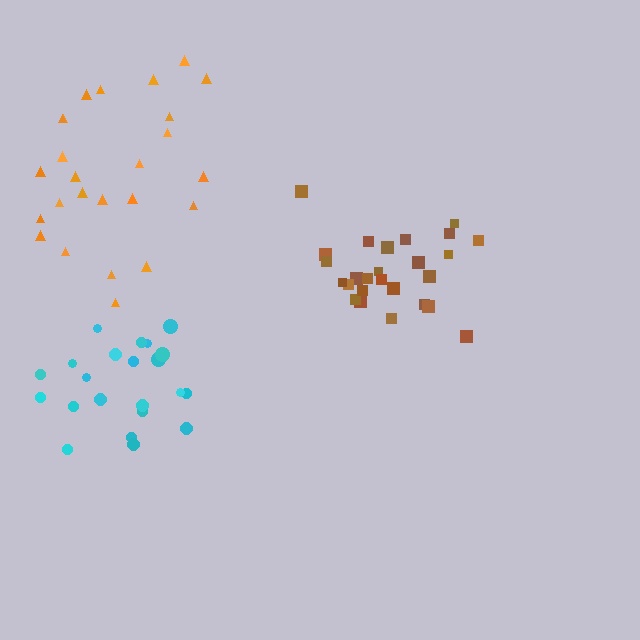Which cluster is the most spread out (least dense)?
Orange.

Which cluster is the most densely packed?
Brown.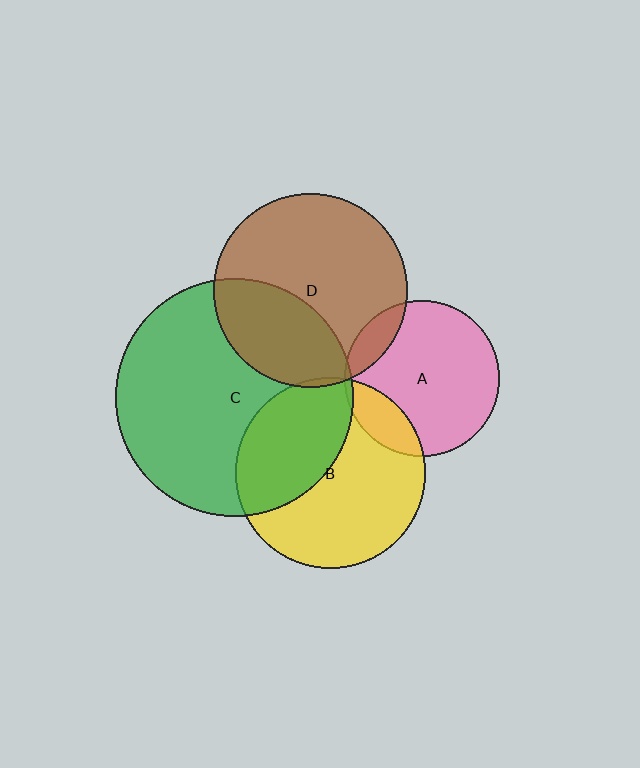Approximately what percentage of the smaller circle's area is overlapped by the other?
Approximately 5%.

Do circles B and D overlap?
Yes.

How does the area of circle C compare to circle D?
Approximately 1.5 times.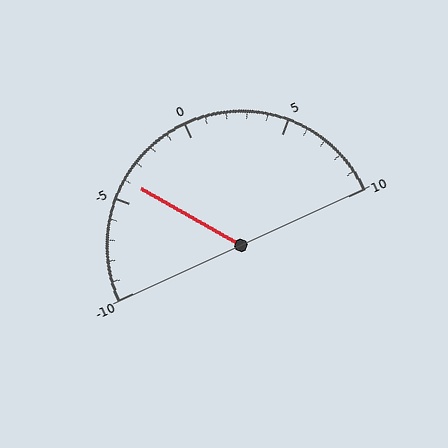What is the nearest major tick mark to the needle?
The nearest major tick mark is -5.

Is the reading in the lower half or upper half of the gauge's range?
The reading is in the lower half of the range (-10 to 10).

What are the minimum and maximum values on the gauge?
The gauge ranges from -10 to 10.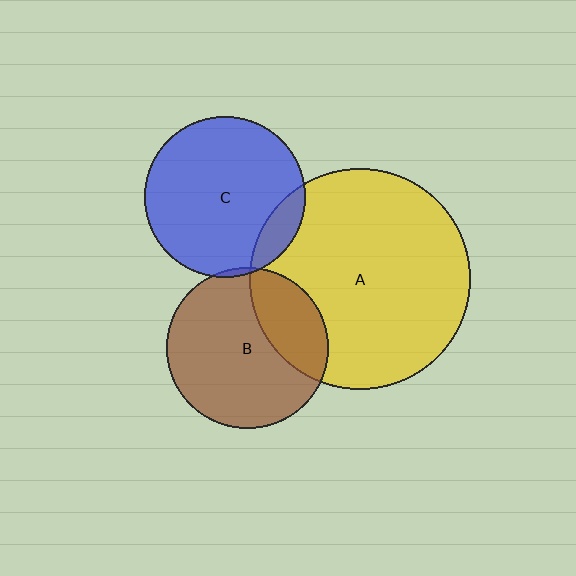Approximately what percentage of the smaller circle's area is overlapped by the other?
Approximately 10%.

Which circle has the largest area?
Circle A (yellow).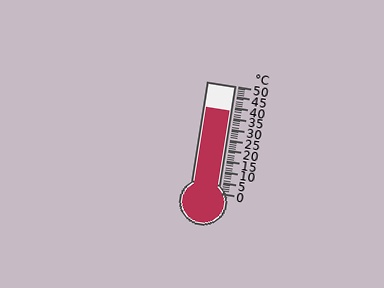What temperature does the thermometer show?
The thermometer shows approximately 38°C.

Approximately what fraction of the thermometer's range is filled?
The thermometer is filled to approximately 75% of its range.